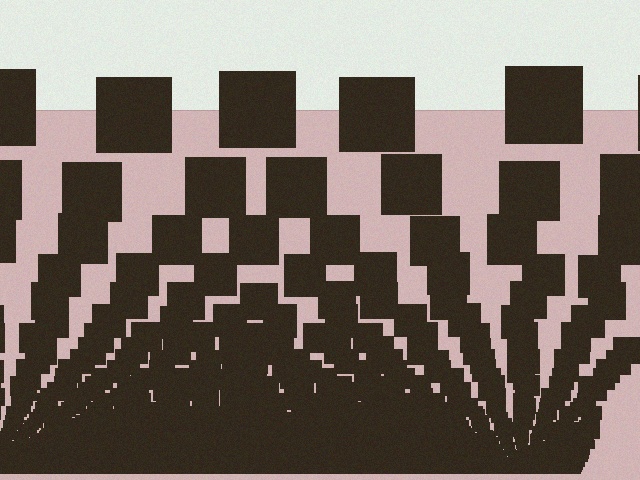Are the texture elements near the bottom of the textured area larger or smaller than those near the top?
Smaller. The gradient is inverted — elements near the bottom are smaller and denser.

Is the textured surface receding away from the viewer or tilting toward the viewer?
The surface appears to tilt toward the viewer. Texture elements get larger and sparser toward the top.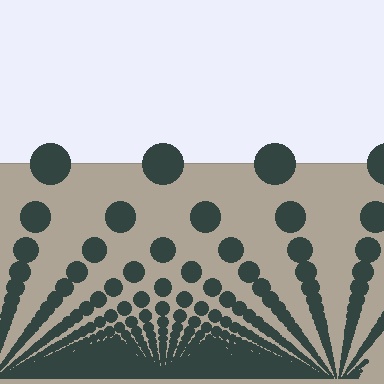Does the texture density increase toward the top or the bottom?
Density increases toward the bottom.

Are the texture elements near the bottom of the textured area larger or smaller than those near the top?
Smaller. The gradient is inverted — elements near the bottom are smaller and denser.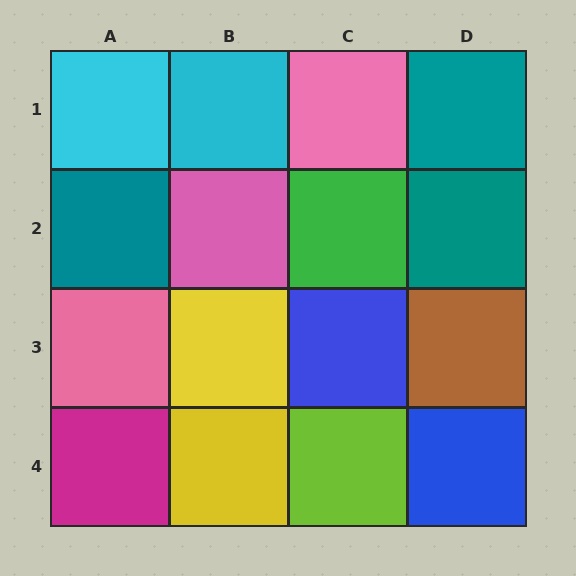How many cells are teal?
3 cells are teal.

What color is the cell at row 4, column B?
Yellow.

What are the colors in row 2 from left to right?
Teal, pink, green, teal.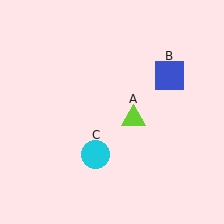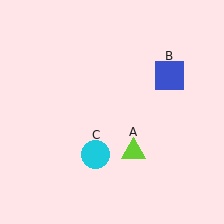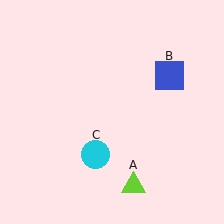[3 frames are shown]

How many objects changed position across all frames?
1 object changed position: lime triangle (object A).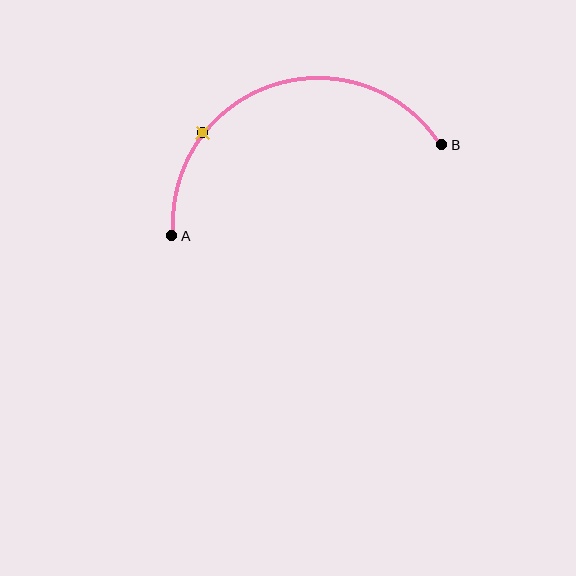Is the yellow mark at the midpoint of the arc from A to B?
No. The yellow mark lies on the arc but is closer to endpoint A. The arc midpoint would be at the point on the curve equidistant along the arc from both A and B.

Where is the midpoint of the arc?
The arc midpoint is the point on the curve farthest from the straight line joining A and B. It sits above that line.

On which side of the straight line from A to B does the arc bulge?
The arc bulges above the straight line connecting A and B.